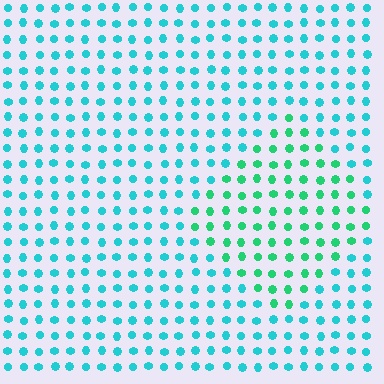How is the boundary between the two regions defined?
The boundary is defined purely by a slight shift in hue (about 34 degrees). Spacing, size, and orientation are identical on both sides.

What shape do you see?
I see a diamond.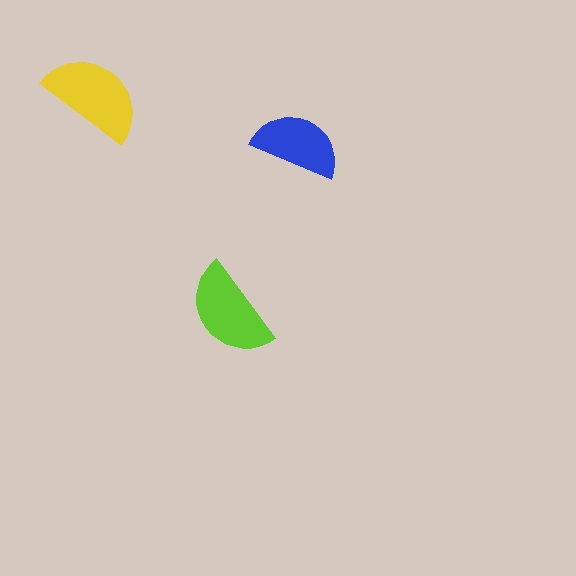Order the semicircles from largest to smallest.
the yellow one, the lime one, the blue one.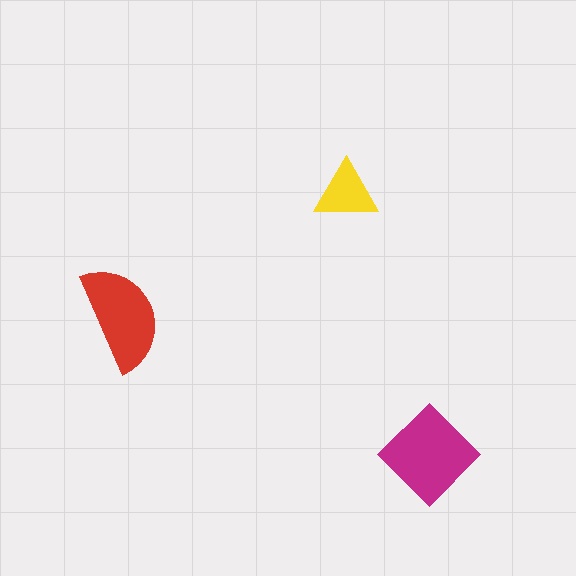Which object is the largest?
The magenta diamond.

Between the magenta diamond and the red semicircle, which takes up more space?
The magenta diamond.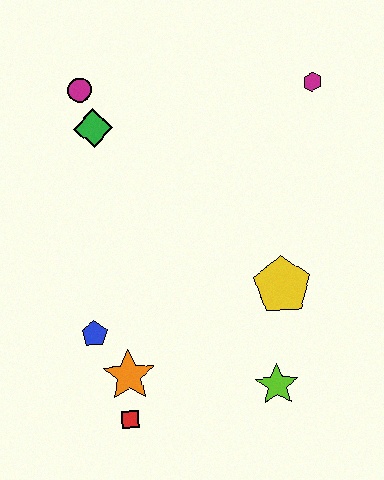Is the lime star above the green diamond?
No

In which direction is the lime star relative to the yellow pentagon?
The lime star is below the yellow pentagon.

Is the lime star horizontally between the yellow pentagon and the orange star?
Yes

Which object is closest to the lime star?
The yellow pentagon is closest to the lime star.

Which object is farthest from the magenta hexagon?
The red square is farthest from the magenta hexagon.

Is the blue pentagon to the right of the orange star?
No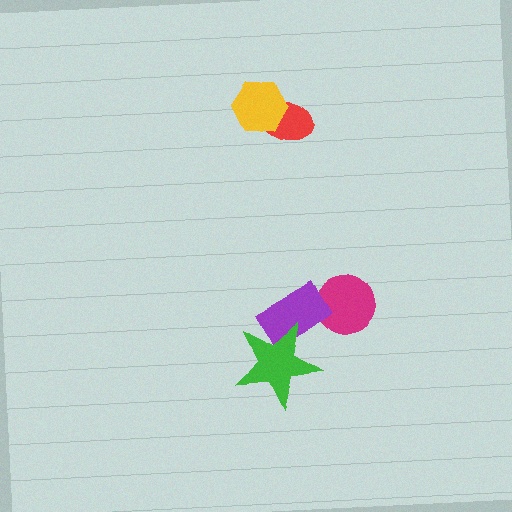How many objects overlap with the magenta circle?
1 object overlaps with the magenta circle.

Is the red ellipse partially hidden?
Yes, it is partially covered by another shape.